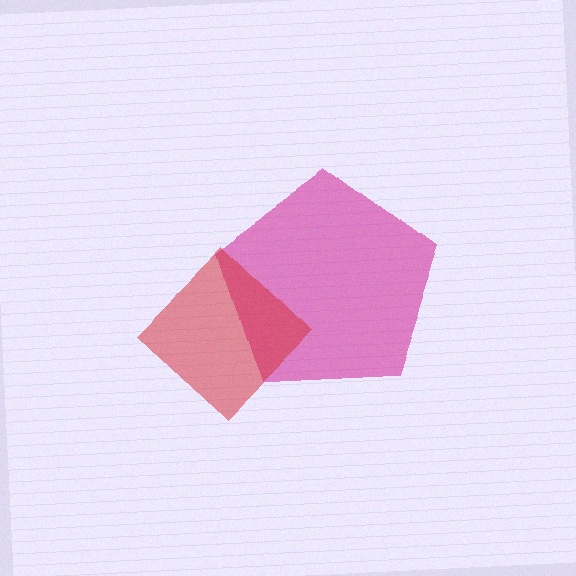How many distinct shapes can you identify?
There are 2 distinct shapes: a magenta pentagon, a red diamond.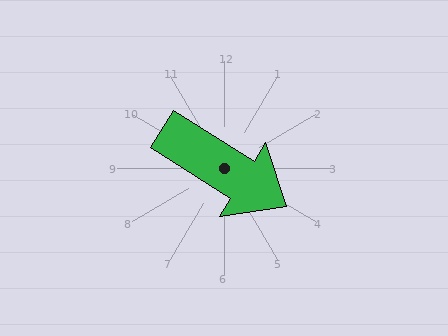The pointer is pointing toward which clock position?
Roughly 4 o'clock.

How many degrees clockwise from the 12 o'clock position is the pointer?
Approximately 122 degrees.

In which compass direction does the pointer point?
Southeast.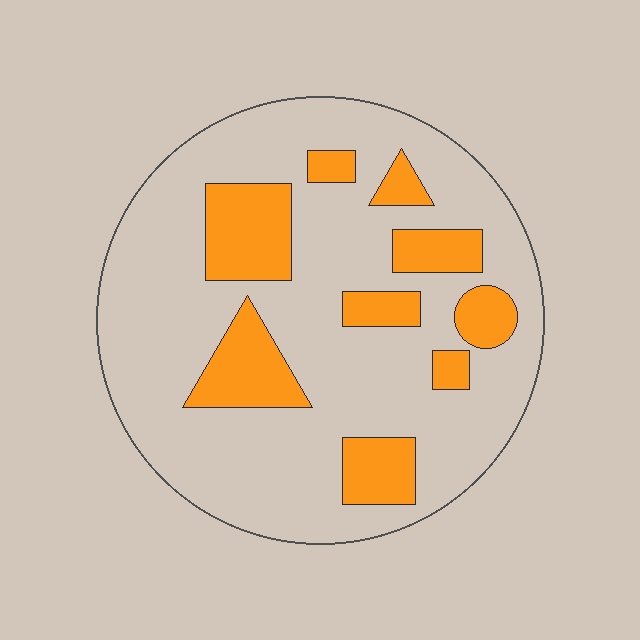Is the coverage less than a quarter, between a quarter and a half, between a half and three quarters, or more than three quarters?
Less than a quarter.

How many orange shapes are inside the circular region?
9.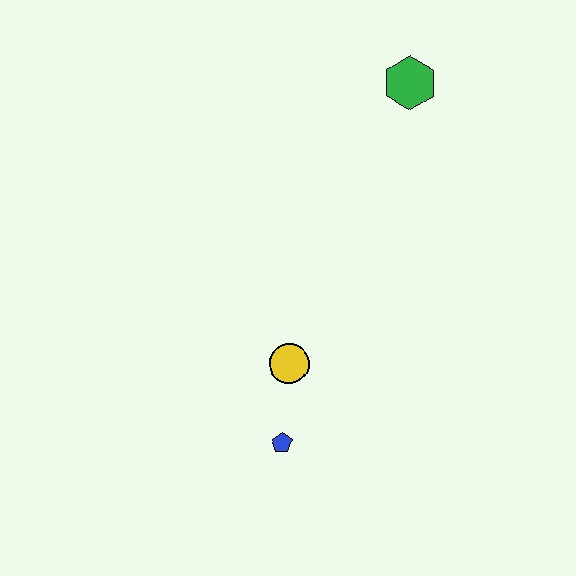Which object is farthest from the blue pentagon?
The green hexagon is farthest from the blue pentagon.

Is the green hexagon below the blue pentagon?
No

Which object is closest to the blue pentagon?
The yellow circle is closest to the blue pentagon.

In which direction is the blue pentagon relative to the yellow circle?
The blue pentagon is below the yellow circle.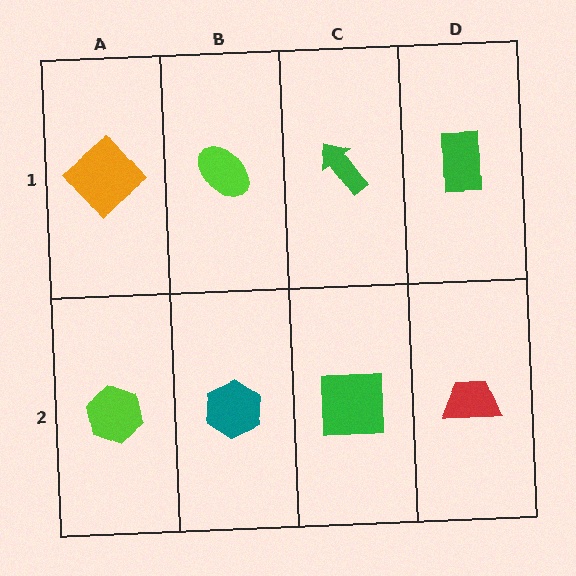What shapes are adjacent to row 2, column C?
A green arrow (row 1, column C), a teal hexagon (row 2, column B), a red trapezoid (row 2, column D).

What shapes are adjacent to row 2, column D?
A green rectangle (row 1, column D), a green square (row 2, column C).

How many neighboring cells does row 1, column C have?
3.